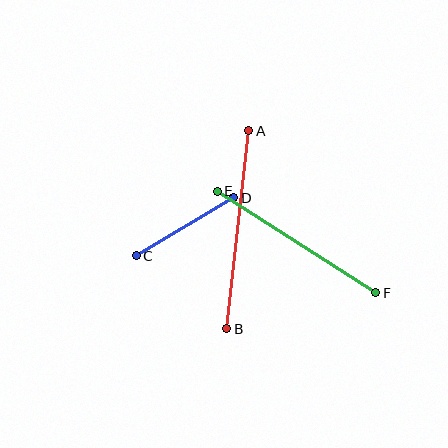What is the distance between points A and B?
The distance is approximately 199 pixels.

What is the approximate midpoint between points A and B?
The midpoint is at approximately (238, 230) pixels.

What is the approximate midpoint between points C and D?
The midpoint is at approximately (185, 227) pixels.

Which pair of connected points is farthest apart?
Points A and B are farthest apart.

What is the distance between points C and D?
The distance is approximately 113 pixels.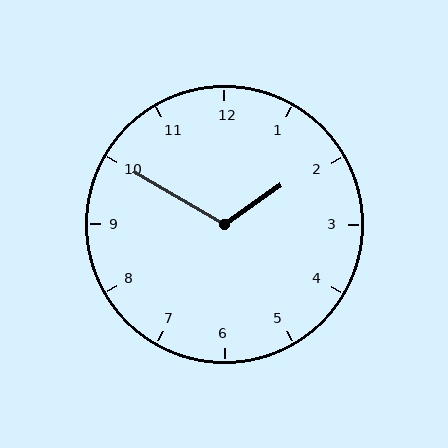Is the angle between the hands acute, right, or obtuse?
It is obtuse.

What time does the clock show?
1:50.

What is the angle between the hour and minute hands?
Approximately 115 degrees.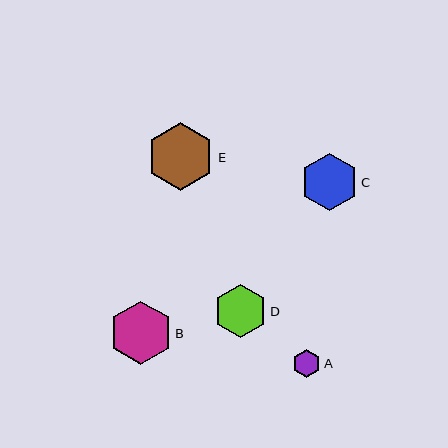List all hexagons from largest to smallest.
From largest to smallest: E, B, C, D, A.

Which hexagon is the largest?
Hexagon E is the largest with a size of approximately 68 pixels.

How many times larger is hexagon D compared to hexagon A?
Hexagon D is approximately 1.9 times the size of hexagon A.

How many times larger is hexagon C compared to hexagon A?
Hexagon C is approximately 2.0 times the size of hexagon A.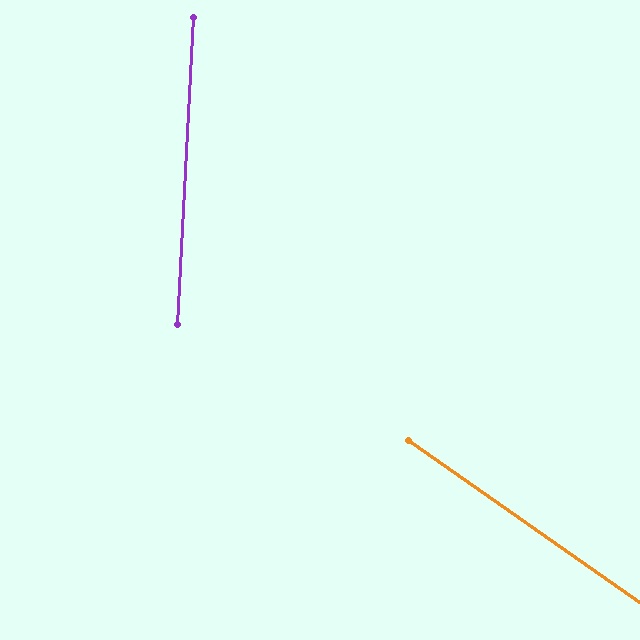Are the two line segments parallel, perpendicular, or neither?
Neither parallel nor perpendicular — they differ by about 58°.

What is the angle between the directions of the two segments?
Approximately 58 degrees.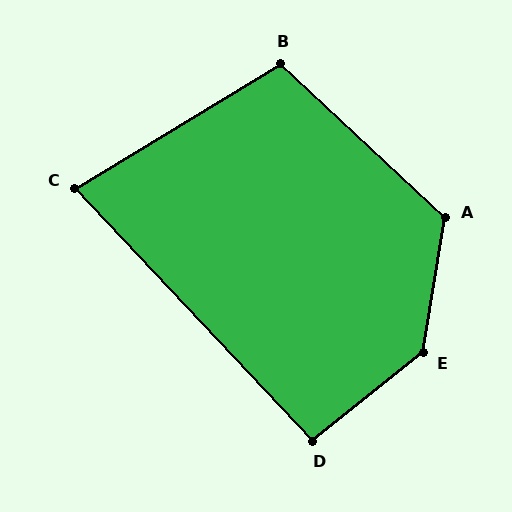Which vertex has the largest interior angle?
E, at approximately 138 degrees.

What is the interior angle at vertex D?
Approximately 95 degrees (approximately right).